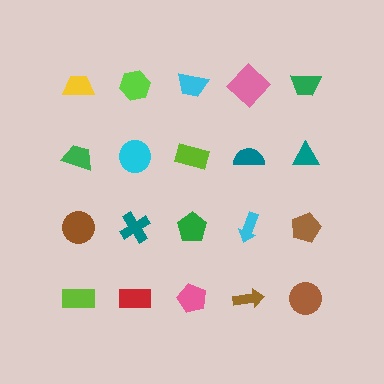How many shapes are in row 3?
5 shapes.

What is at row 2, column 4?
A teal semicircle.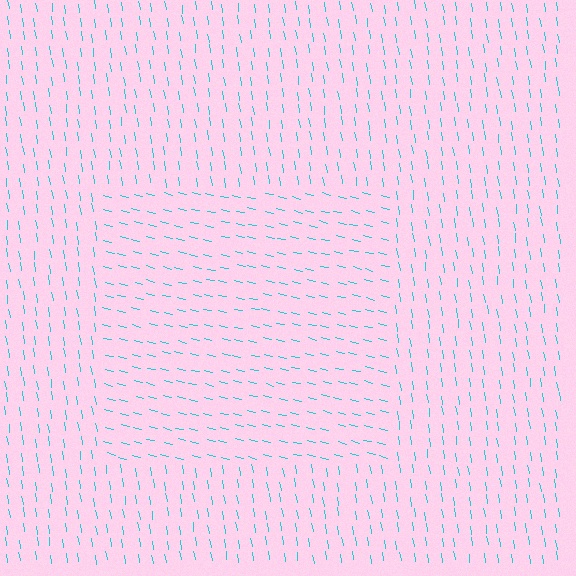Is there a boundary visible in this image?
Yes, there is a texture boundary formed by a change in line orientation.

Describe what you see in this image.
The image is filled with small cyan line segments. A rectangle region in the image has lines oriented differently from the surrounding lines, creating a visible texture boundary.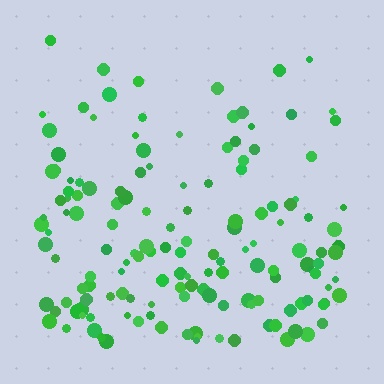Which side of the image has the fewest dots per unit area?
The top.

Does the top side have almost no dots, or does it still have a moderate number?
Still a moderate number, just noticeably fewer than the bottom.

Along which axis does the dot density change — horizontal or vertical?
Vertical.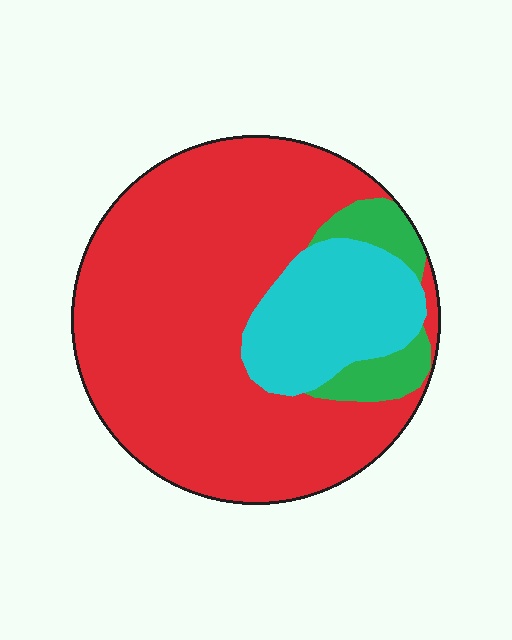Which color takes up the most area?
Red, at roughly 75%.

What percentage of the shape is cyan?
Cyan takes up less than a quarter of the shape.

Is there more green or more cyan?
Cyan.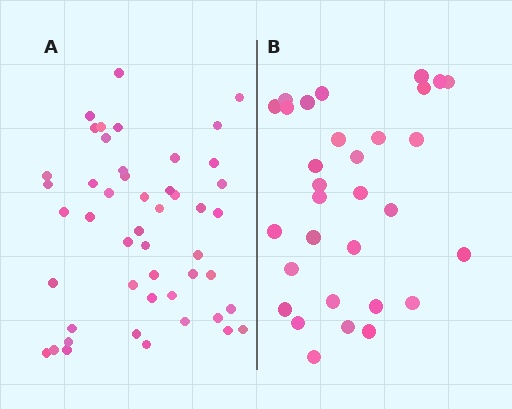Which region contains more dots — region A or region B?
Region A (the left region) has more dots.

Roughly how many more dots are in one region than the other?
Region A has approximately 15 more dots than region B.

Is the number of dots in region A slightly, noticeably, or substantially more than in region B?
Region A has substantially more. The ratio is roughly 1.5 to 1.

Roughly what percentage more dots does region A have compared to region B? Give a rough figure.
About 55% more.